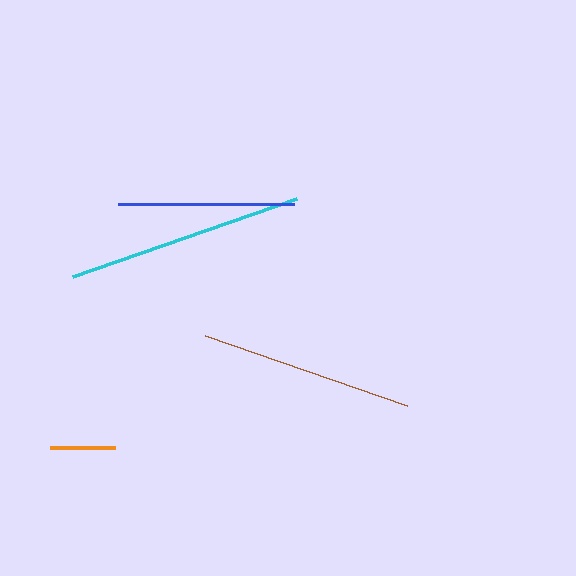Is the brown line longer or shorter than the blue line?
The brown line is longer than the blue line.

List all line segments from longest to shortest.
From longest to shortest: cyan, brown, blue, orange.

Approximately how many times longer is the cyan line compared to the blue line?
The cyan line is approximately 1.3 times the length of the blue line.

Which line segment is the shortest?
The orange line is the shortest at approximately 65 pixels.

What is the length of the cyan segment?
The cyan segment is approximately 237 pixels long.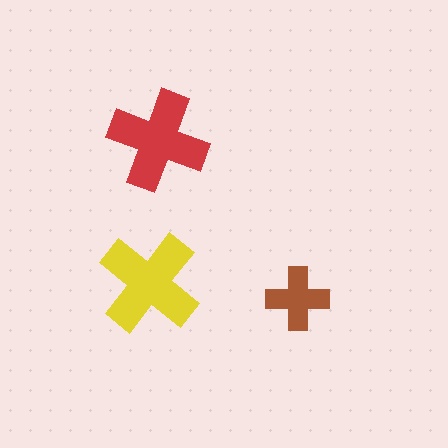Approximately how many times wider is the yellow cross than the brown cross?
About 1.5 times wider.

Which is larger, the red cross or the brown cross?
The red one.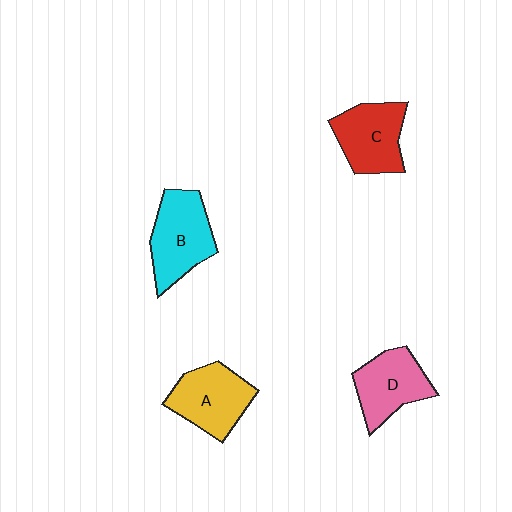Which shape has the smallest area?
Shape D (pink).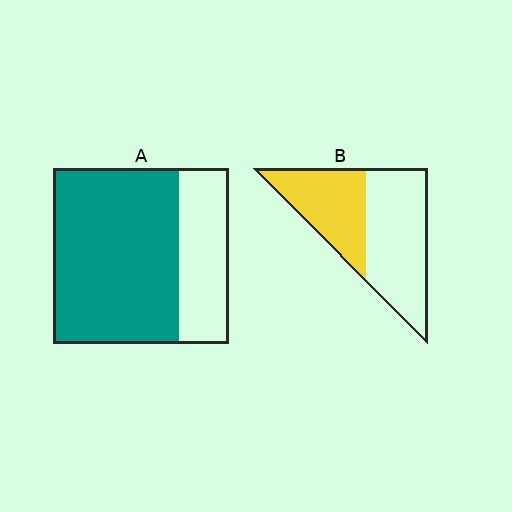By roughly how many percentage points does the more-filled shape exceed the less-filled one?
By roughly 30 percentage points (A over B).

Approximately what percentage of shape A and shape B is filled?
A is approximately 70% and B is approximately 40%.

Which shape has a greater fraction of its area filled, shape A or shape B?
Shape A.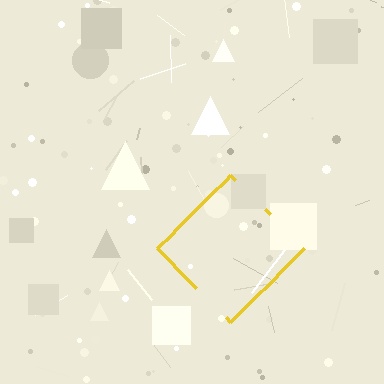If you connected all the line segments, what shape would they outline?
They would outline a diamond.